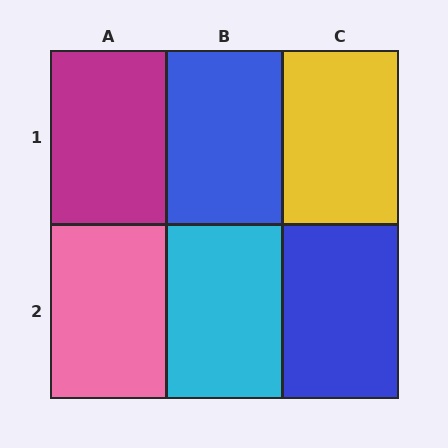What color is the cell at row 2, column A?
Pink.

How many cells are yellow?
1 cell is yellow.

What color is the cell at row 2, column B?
Cyan.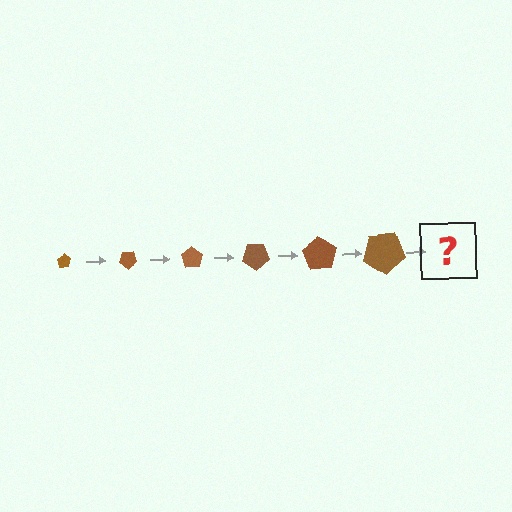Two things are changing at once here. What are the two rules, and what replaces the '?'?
The two rules are that the pentagon grows larger each step and it rotates 35 degrees each step. The '?' should be a pentagon, larger than the previous one and rotated 210 degrees from the start.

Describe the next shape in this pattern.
It should be a pentagon, larger than the previous one and rotated 210 degrees from the start.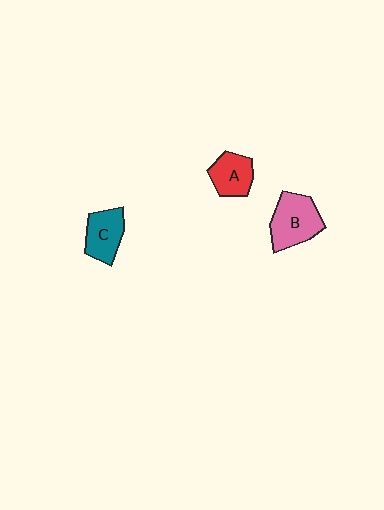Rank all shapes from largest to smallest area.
From largest to smallest: B (pink), C (teal), A (red).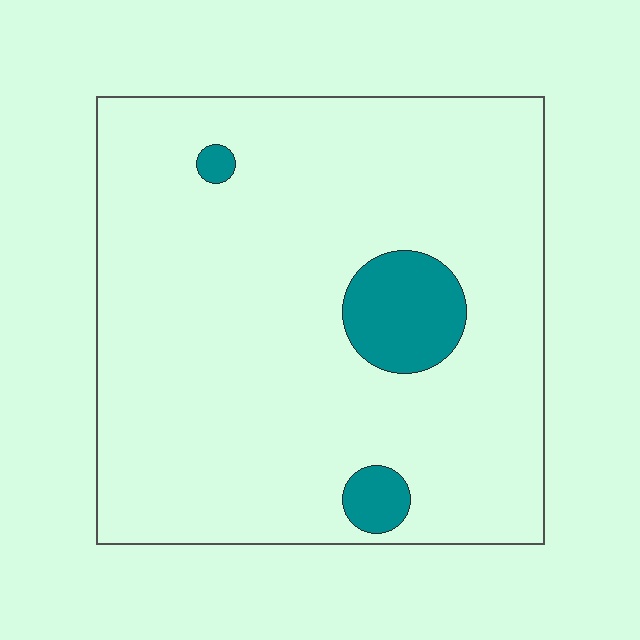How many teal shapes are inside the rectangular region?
3.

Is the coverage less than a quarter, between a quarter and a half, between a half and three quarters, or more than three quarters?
Less than a quarter.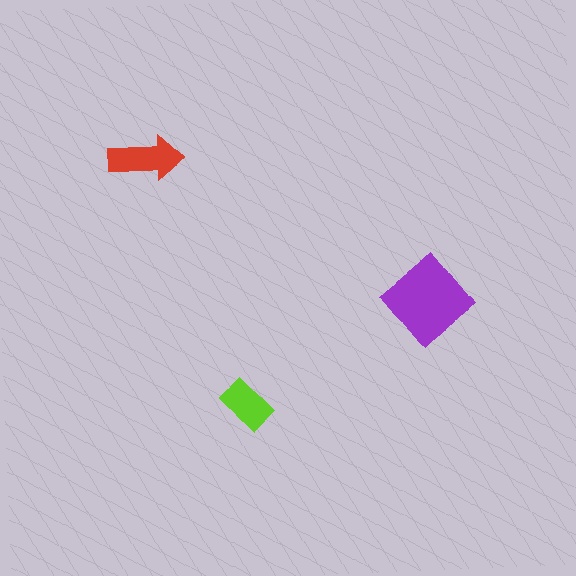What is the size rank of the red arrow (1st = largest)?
2nd.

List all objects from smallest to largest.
The lime rectangle, the red arrow, the purple diamond.